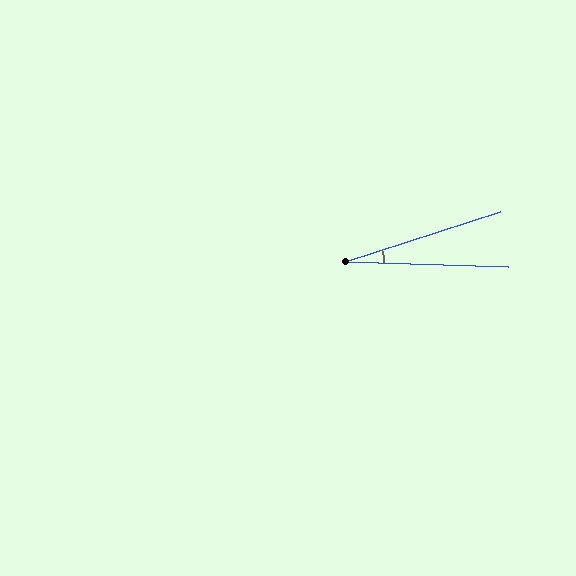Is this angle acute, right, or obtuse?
It is acute.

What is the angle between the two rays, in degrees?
Approximately 20 degrees.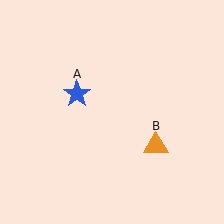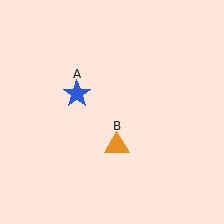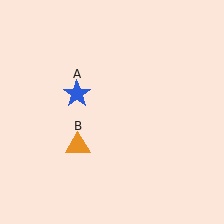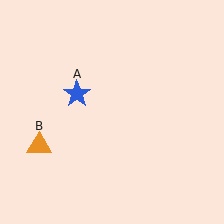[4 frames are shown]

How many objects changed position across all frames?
1 object changed position: orange triangle (object B).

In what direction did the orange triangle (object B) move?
The orange triangle (object B) moved left.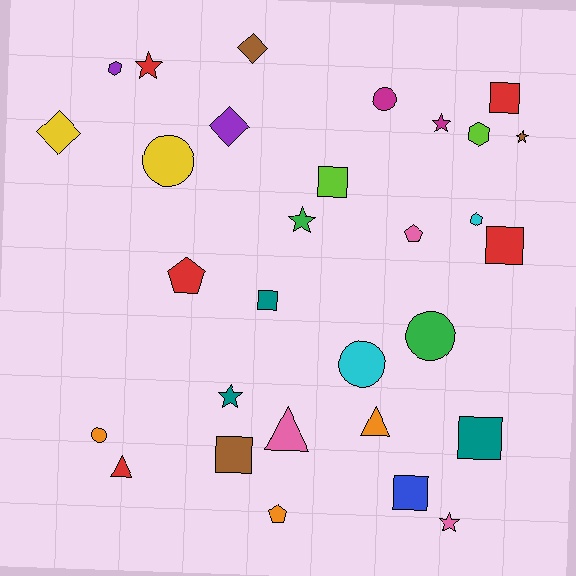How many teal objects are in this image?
There are 3 teal objects.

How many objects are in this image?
There are 30 objects.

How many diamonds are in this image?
There are 3 diamonds.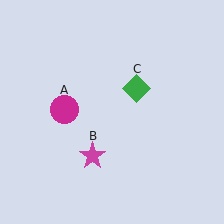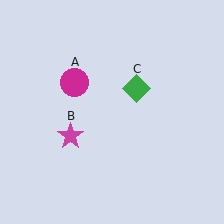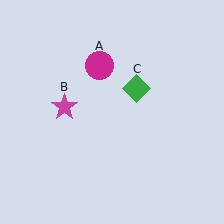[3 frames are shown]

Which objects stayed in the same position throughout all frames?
Green diamond (object C) remained stationary.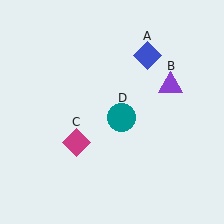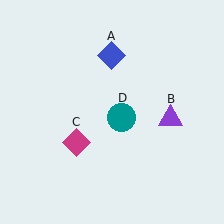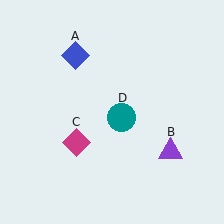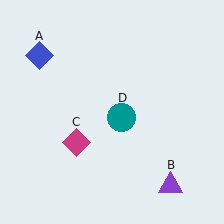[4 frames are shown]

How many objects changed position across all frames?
2 objects changed position: blue diamond (object A), purple triangle (object B).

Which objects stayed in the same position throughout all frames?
Magenta diamond (object C) and teal circle (object D) remained stationary.